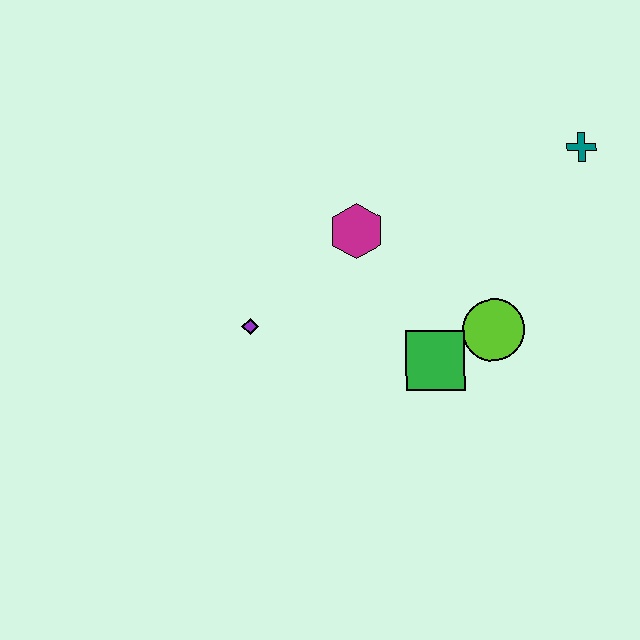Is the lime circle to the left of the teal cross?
Yes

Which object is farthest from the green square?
The teal cross is farthest from the green square.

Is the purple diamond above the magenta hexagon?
No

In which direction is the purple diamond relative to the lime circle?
The purple diamond is to the left of the lime circle.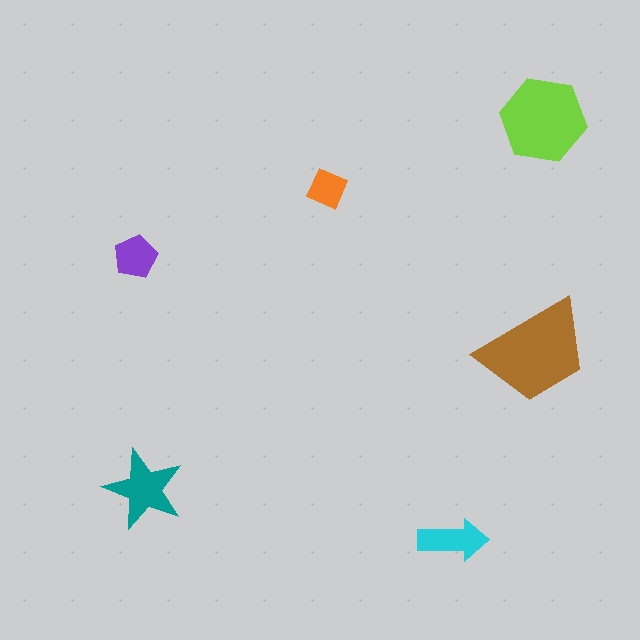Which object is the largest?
The brown trapezoid.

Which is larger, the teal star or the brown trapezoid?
The brown trapezoid.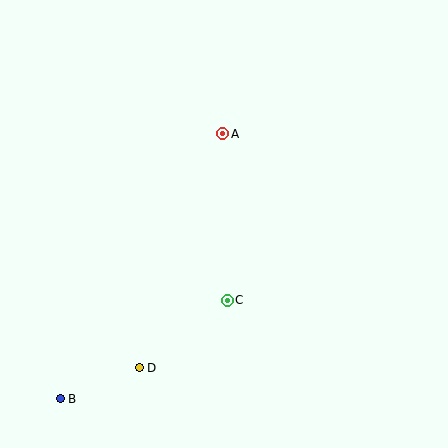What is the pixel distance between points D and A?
The distance between D and A is 248 pixels.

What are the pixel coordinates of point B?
Point B is at (60, 399).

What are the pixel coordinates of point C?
Point C is at (227, 300).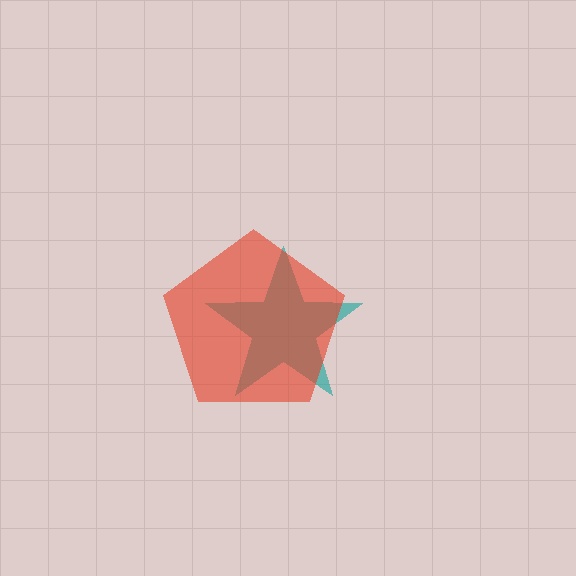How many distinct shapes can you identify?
There are 2 distinct shapes: a teal star, a red pentagon.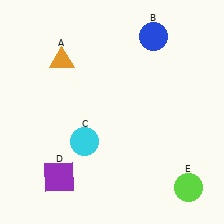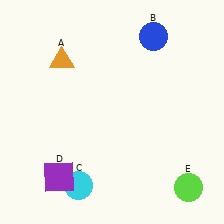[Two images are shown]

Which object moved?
The cyan circle (C) moved down.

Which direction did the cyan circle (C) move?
The cyan circle (C) moved down.